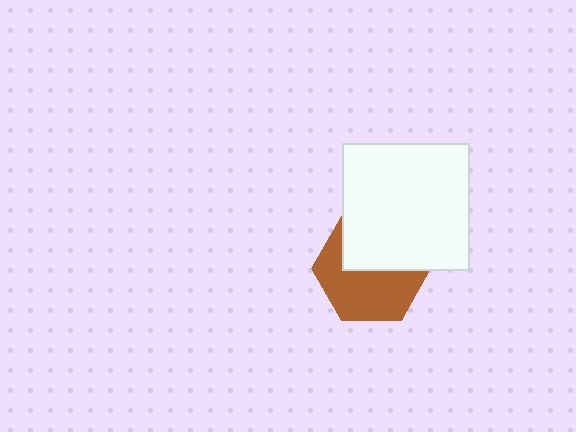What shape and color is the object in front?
The object in front is a white square.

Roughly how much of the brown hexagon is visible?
About half of it is visible (roughly 56%).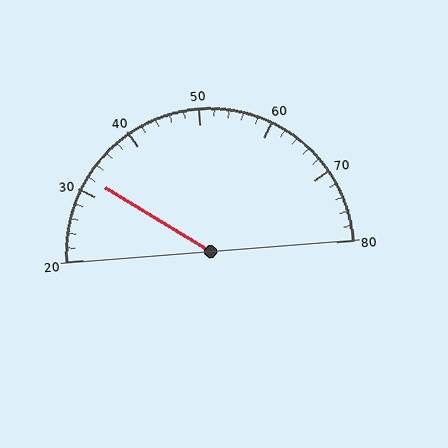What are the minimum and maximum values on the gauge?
The gauge ranges from 20 to 80.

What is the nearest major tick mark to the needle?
The nearest major tick mark is 30.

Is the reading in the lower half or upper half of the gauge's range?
The reading is in the lower half of the range (20 to 80).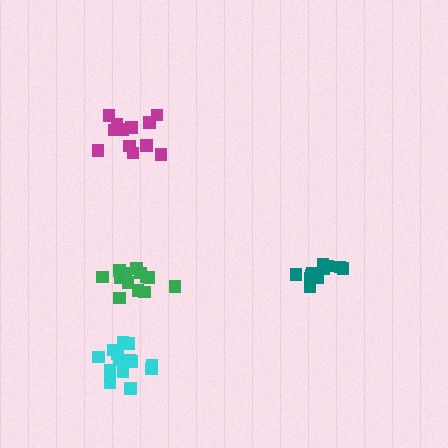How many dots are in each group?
Group 1: 12 dots, Group 2: 14 dots, Group 3: 12 dots, Group 4: 13 dots (51 total).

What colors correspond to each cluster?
The clusters are colored: magenta, cyan, teal, green.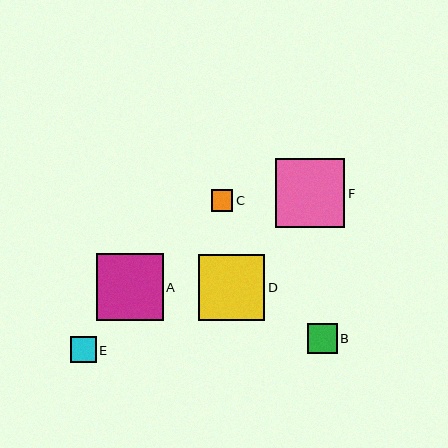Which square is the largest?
Square F is the largest with a size of approximately 69 pixels.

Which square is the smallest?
Square C is the smallest with a size of approximately 22 pixels.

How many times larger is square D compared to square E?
Square D is approximately 2.5 times the size of square E.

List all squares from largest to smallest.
From largest to smallest: F, A, D, B, E, C.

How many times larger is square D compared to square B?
Square D is approximately 2.2 times the size of square B.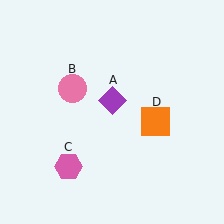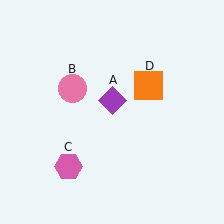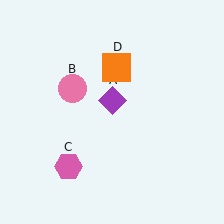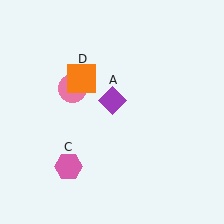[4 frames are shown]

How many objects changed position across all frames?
1 object changed position: orange square (object D).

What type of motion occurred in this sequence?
The orange square (object D) rotated counterclockwise around the center of the scene.